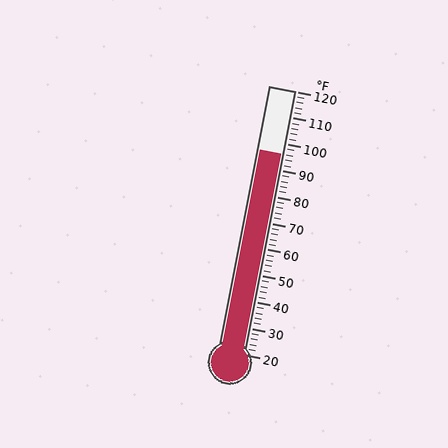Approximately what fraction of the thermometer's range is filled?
The thermometer is filled to approximately 75% of its range.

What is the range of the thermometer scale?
The thermometer scale ranges from 20°F to 120°F.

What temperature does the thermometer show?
The thermometer shows approximately 96°F.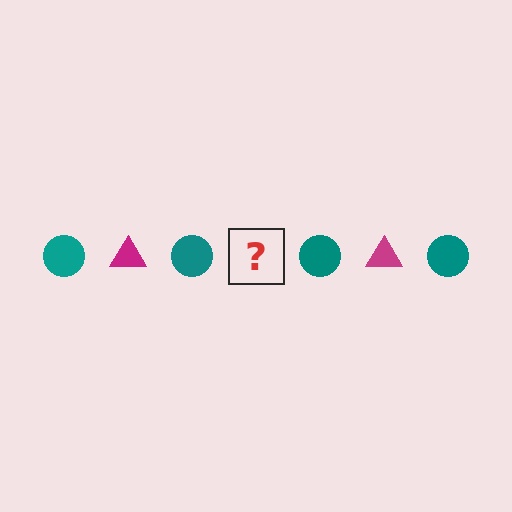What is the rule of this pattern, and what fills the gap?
The rule is that the pattern alternates between teal circle and magenta triangle. The gap should be filled with a magenta triangle.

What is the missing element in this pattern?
The missing element is a magenta triangle.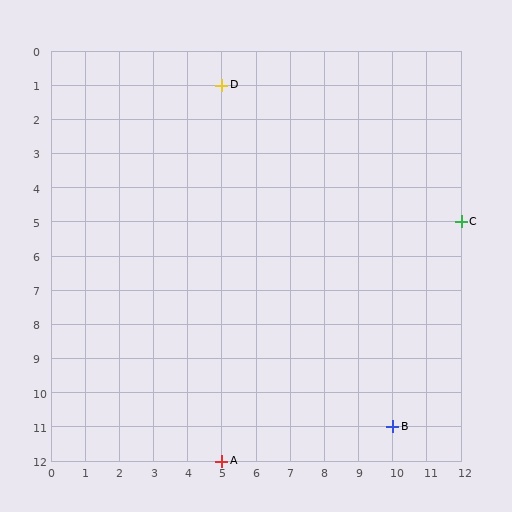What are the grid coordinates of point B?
Point B is at grid coordinates (10, 11).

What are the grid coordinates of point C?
Point C is at grid coordinates (12, 5).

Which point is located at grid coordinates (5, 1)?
Point D is at (5, 1).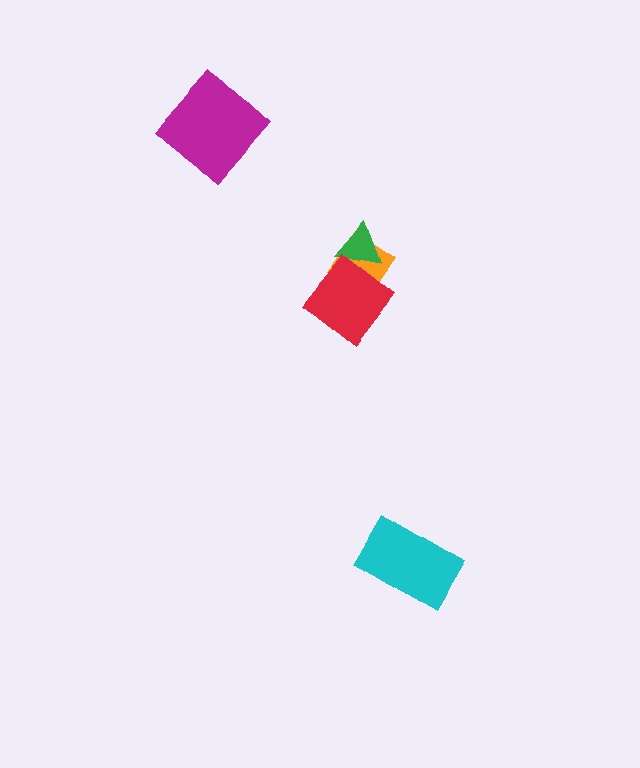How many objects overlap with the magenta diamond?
0 objects overlap with the magenta diamond.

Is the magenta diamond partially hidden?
No, no other shape covers it.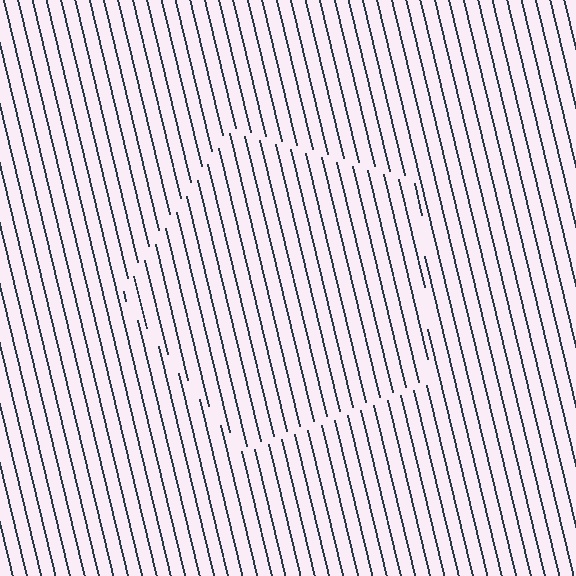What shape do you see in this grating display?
An illusory pentagon. The interior of the shape contains the same grating, shifted by half a period — the contour is defined by the phase discontinuity where line-ends from the inner and outer gratings abut.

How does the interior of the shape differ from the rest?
The interior of the shape contains the same grating, shifted by half a period — the contour is defined by the phase discontinuity where line-ends from the inner and outer gratings abut.